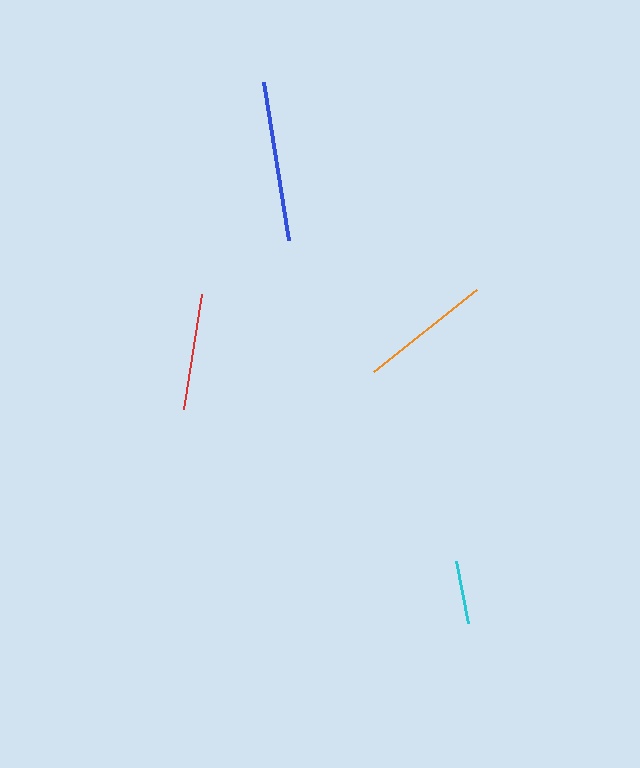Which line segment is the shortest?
The cyan line is the shortest at approximately 64 pixels.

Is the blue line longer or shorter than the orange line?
The blue line is longer than the orange line.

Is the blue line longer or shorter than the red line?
The blue line is longer than the red line.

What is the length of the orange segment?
The orange segment is approximately 132 pixels long.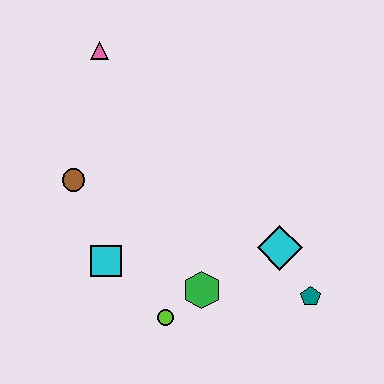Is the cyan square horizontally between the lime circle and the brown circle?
Yes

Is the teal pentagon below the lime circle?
No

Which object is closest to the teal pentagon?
The cyan diamond is closest to the teal pentagon.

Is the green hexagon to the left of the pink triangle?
No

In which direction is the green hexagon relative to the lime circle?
The green hexagon is to the right of the lime circle.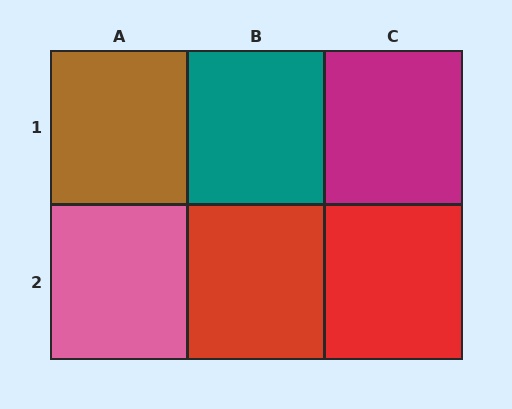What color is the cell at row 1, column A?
Brown.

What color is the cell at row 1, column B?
Teal.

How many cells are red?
2 cells are red.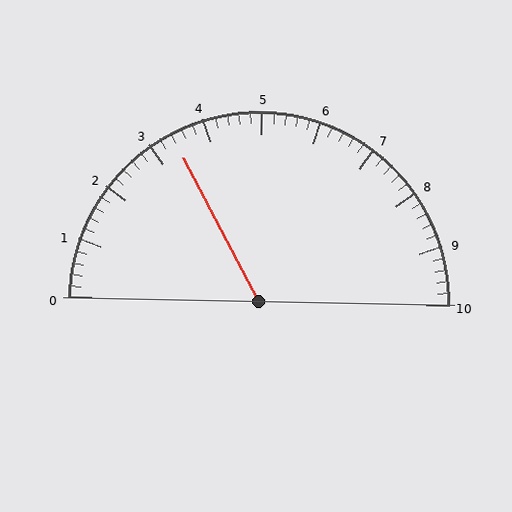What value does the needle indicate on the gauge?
The needle indicates approximately 3.4.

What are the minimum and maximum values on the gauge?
The gauge ranges from 0 to 10.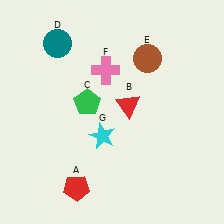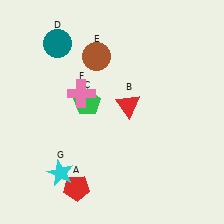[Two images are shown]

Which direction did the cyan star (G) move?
The cyan star (G) moved left.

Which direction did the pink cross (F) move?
The pink cross (F) moved left.